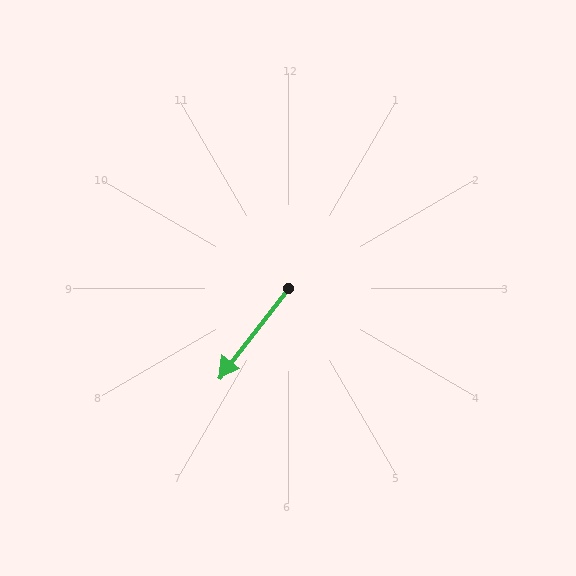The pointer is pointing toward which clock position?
Roughly 7 o'clock.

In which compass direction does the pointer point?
Southwest.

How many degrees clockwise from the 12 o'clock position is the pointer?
Approximately 218 degrees.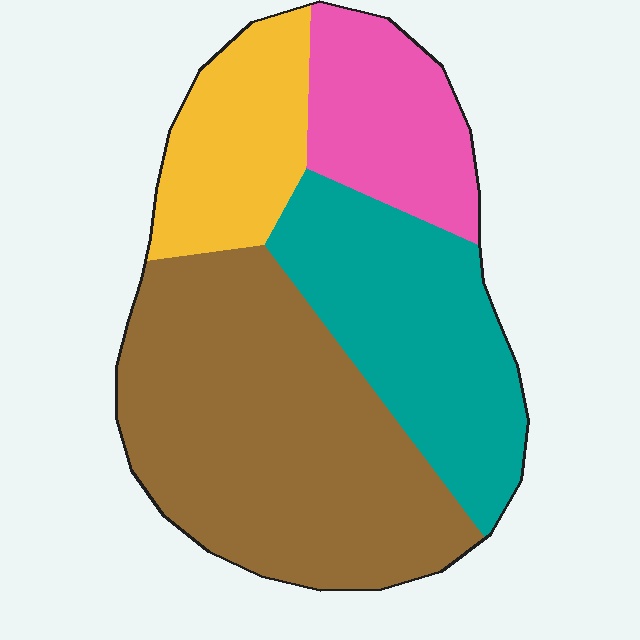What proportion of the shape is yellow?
Yellow takes up about one sixth (1/6) of the shape.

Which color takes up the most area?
Brown, at roughly 45%.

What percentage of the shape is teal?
Teal takes up about one quarter (1/4) of the shape.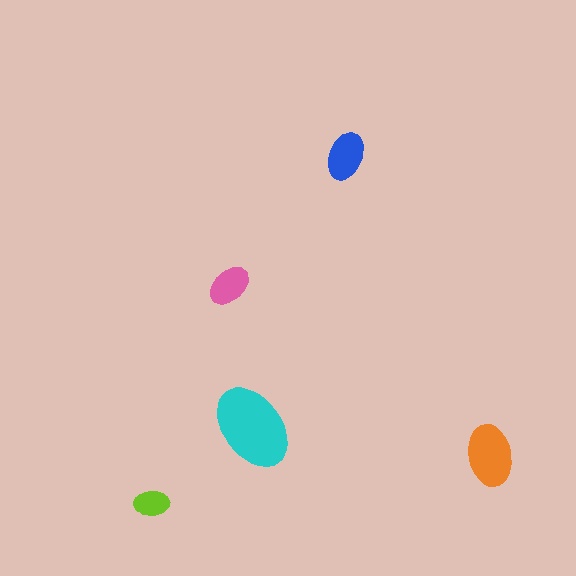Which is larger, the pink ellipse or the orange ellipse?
The orange one.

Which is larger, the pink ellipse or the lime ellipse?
The pink one.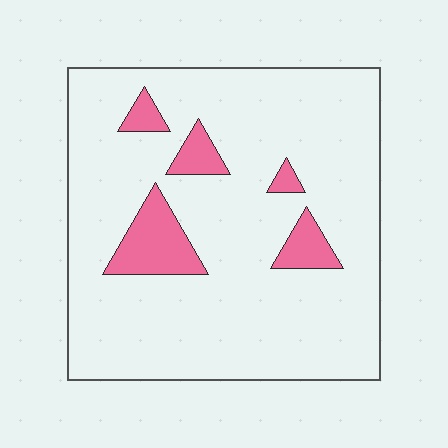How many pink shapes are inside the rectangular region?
5.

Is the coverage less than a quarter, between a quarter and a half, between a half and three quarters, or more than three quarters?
Less than a quarter.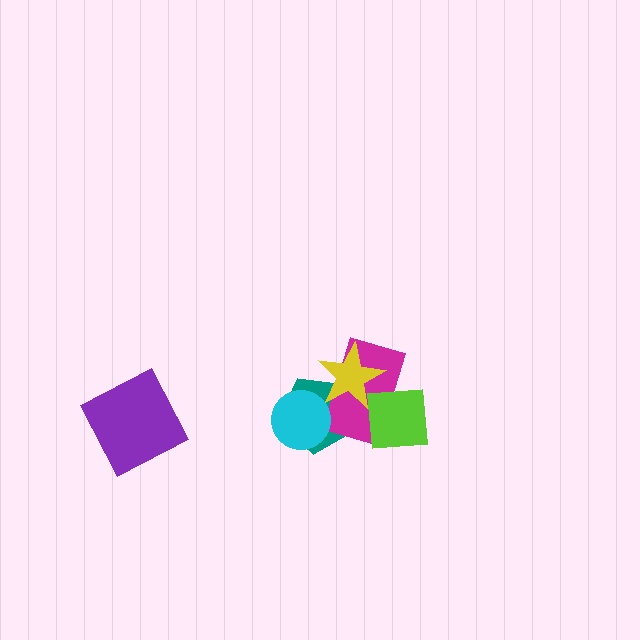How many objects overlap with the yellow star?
3 objects overlap with the yellow star.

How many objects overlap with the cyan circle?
2 objects overlap with the cyan circle.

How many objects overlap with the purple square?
0 objects overlap with the purple square.